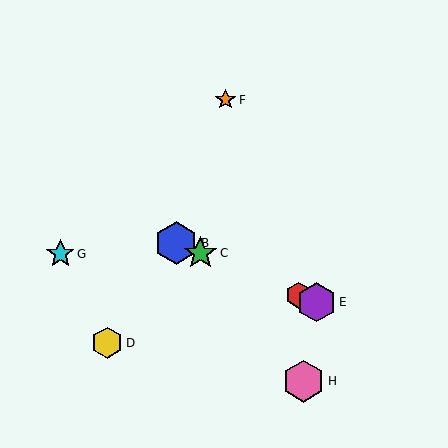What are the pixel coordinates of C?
Object C is at (200, 253).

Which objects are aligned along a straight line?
Objects A, B, C, E are aligned along a straight line.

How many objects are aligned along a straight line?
4 objects (A, B, C, E) are aligned along a straight line.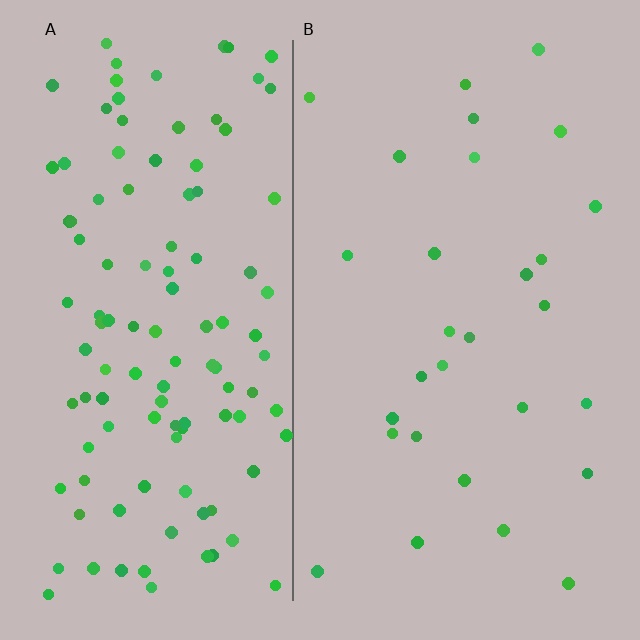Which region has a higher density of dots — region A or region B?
A (the left).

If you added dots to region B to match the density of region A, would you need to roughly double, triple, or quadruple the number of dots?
Approximately quadruple.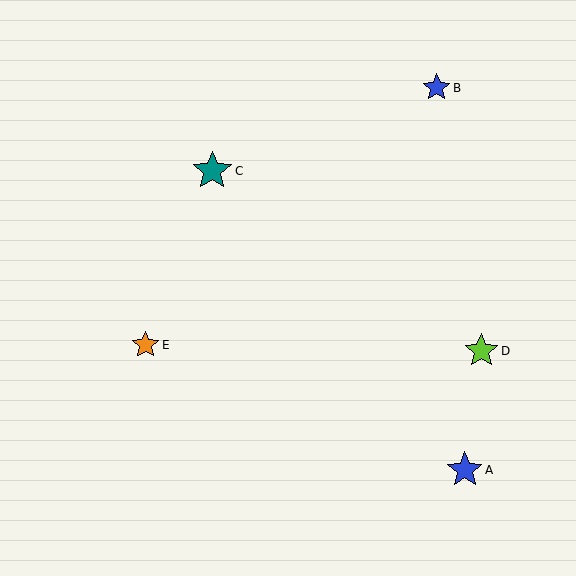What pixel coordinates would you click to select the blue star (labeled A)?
Click at (465, 470) to select the blue star A.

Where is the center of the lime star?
The center of the lime star is at (481, 351).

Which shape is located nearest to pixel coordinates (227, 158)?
The teal star (labeled C) at (212, 171) is nearest to that location.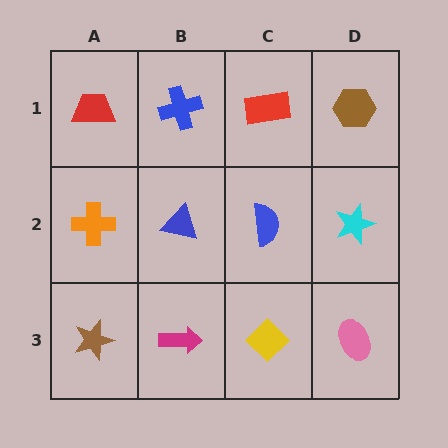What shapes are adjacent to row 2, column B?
A blue cross (row 1, column B), a magenta arrow (row 3, column B), an orange cross (row 2, column A), a blue semicircle (row 2, column C).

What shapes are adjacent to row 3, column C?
A blue semicircle (row 2, column C), a magenta arrow (row 3, column B), a pink ellipse (row 3, column D).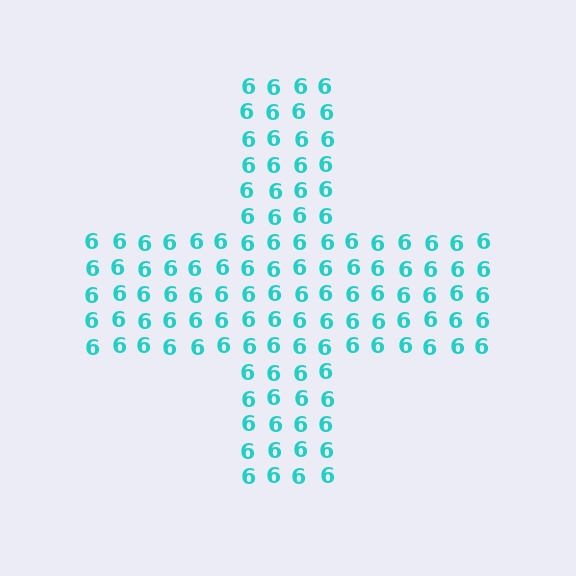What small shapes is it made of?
It is made of small digit 6's.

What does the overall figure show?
The overall figure shows a cross.